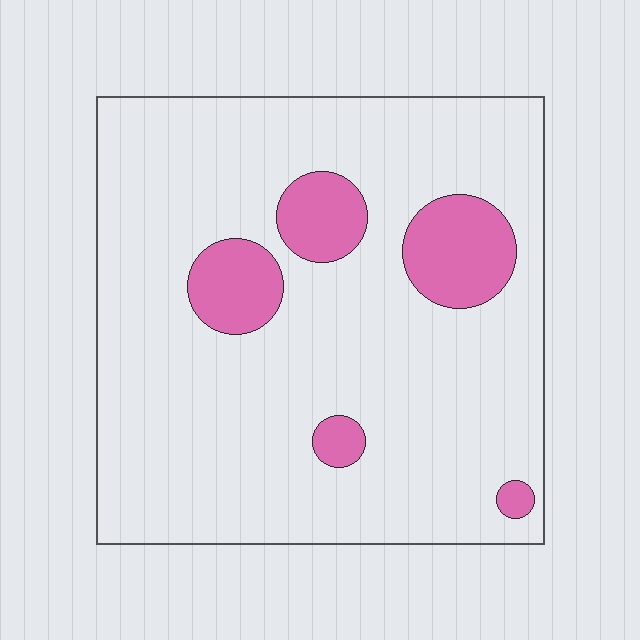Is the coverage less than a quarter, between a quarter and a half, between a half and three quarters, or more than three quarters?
Less than a quarter.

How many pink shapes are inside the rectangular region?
5.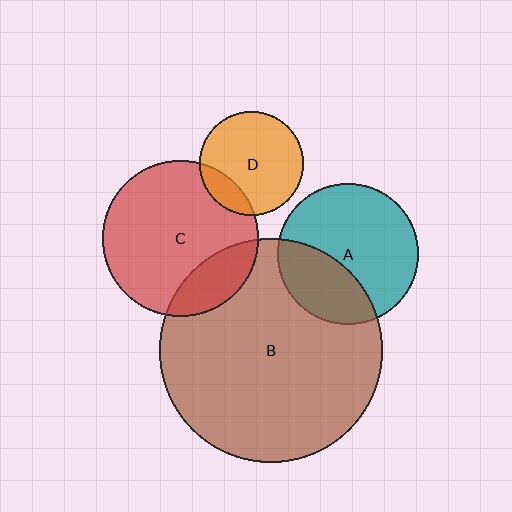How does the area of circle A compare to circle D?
Approximately 1.8 times.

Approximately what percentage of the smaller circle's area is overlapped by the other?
Approximately 35%.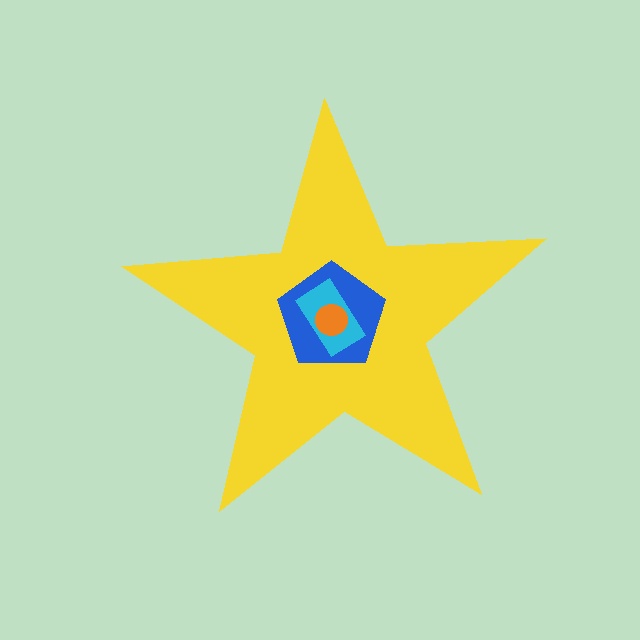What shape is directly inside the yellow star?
The blue pentagon.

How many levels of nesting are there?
4.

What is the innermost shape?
The orange circle.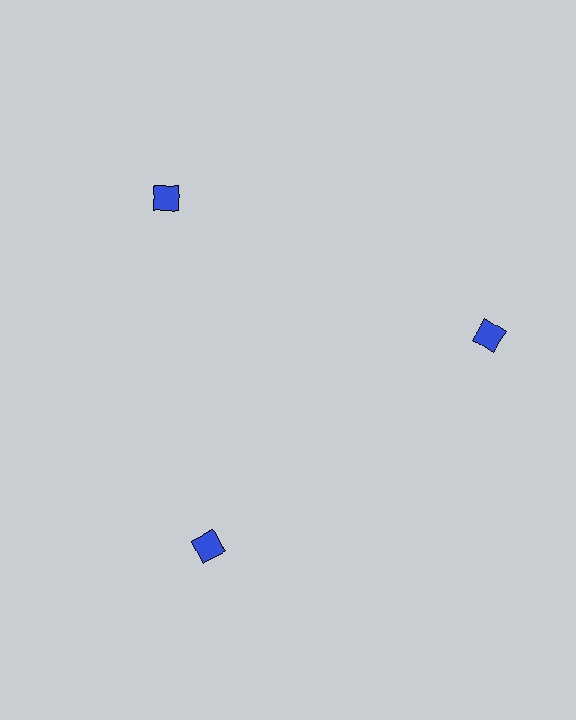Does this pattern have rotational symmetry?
Yes, this pattern has 3-fold rotational symmetry. It looks the same after rotating 120 degrees around the center.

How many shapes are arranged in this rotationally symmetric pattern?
There are 3 shapes, arranged in 3 groups of 1.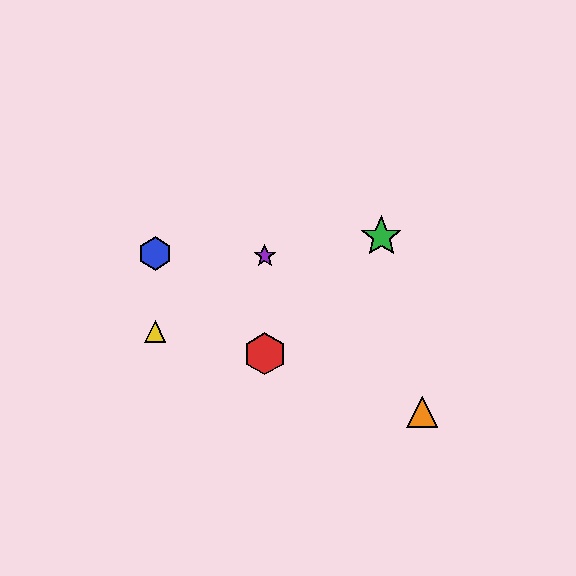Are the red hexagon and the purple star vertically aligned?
Yes, both are at x≈265.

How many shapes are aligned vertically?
2 shapes (the red hexagon, the purple star) are aligned vertically.